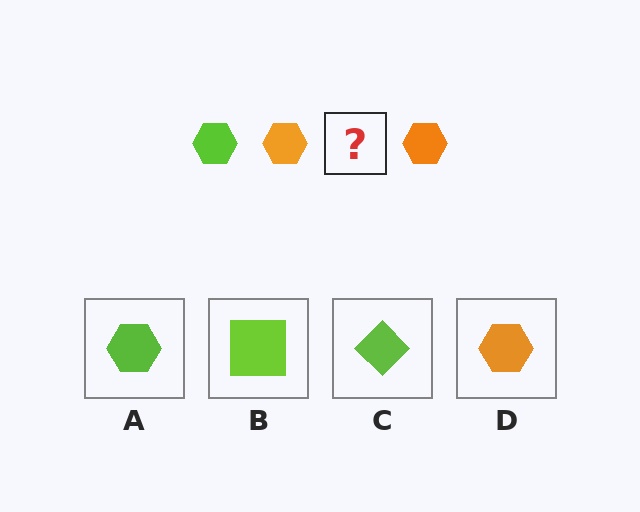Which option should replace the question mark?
Option A.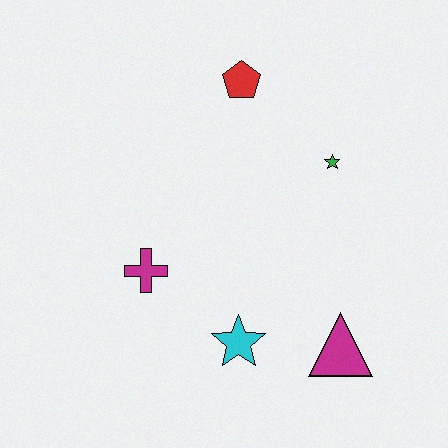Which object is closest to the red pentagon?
The green star is closest to the red pentagon.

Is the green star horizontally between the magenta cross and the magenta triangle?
Yes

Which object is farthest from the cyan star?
The red pentagon is farthest from the cyan star.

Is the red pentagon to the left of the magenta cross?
No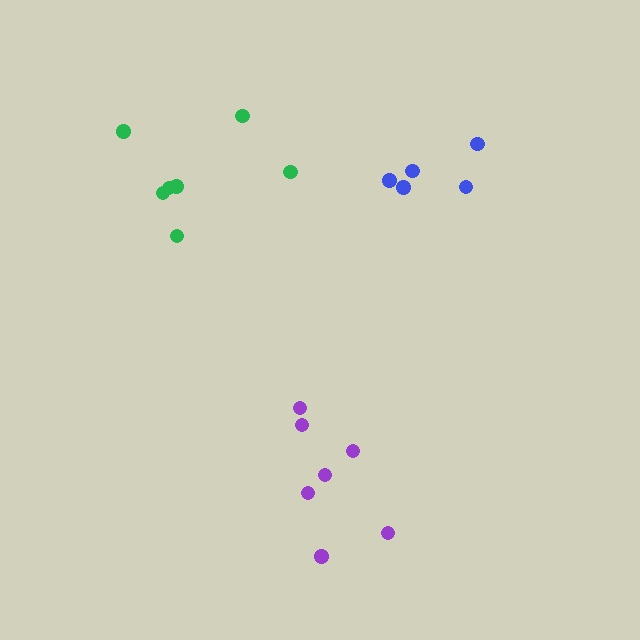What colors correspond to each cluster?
The clusters are colored: green, purple, blue.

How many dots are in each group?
Group 1: 7 dots, Group 2: 7 dots, Group 3: 5 dots (19 total).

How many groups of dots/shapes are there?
There are 3 groups.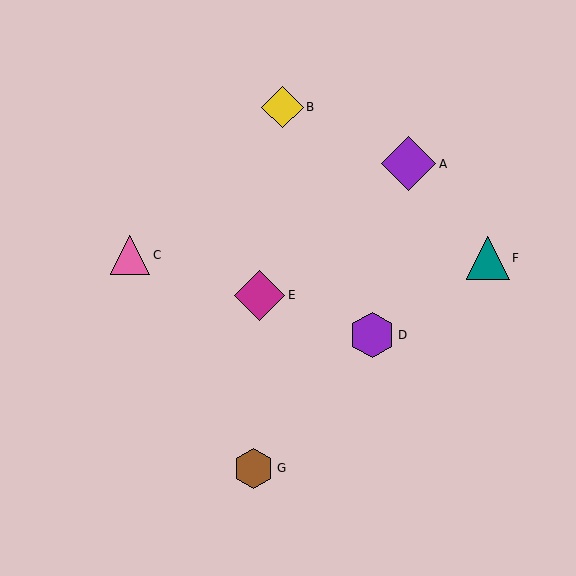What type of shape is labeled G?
Shape G is a brown hexagon.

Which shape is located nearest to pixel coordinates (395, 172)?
The purple diamond (labeled A) at (408, 164) is nearest to that location.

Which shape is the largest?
The purple diamond (labeled A) is the largest.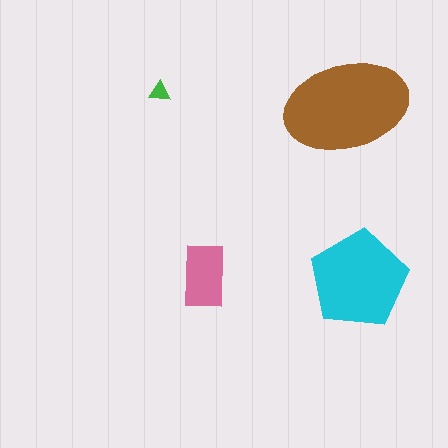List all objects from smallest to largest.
The green triangle, the pink rectangle, the cyan pentagon, the brown ellipse.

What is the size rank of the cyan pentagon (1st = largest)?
2nd.